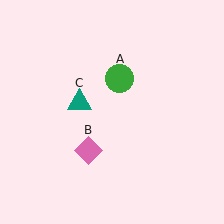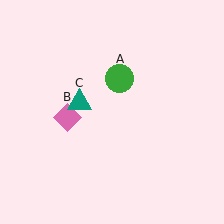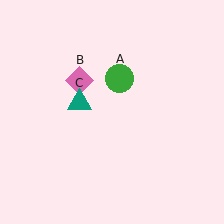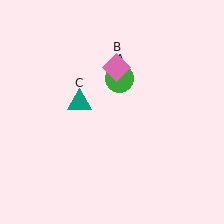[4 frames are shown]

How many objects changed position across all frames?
1 object changed position: pink diamond (object B).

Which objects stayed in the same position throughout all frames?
Green circle (object A) and teal triangle (object C) remained stationary.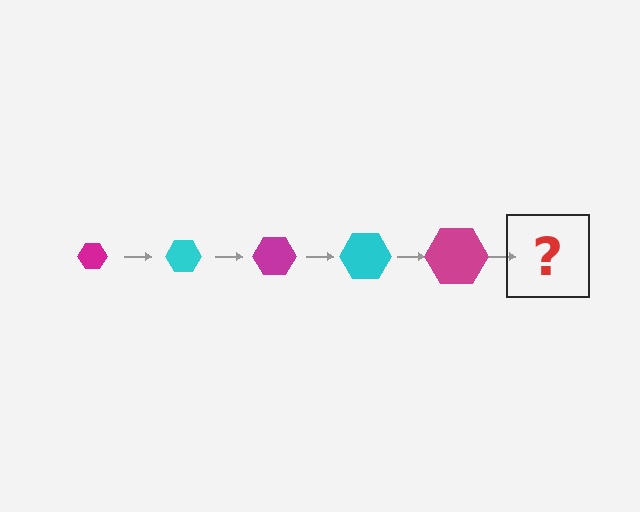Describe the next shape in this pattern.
It should be a cyan hexagon, larger than the previous one.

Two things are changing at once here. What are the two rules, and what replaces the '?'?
The two rules are that the hexagon grows larger each step and the color cycles through magenta and cyan. The '?' should be a cyan hexagon, larger than the previous one.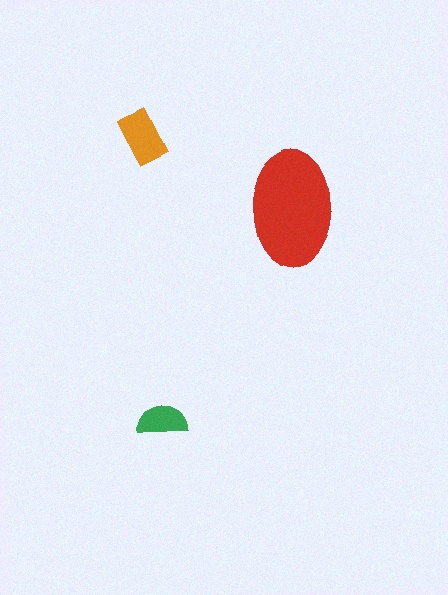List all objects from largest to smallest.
The red ellipse, the orange rectangle, the green semicircle.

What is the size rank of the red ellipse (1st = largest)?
1st.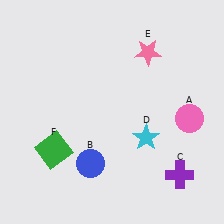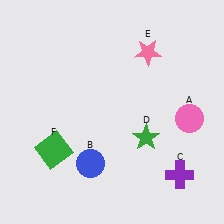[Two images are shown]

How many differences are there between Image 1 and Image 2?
There is 1 difference between the two images.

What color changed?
The star (D) changed from cyan in Image 1 to green in Image 2.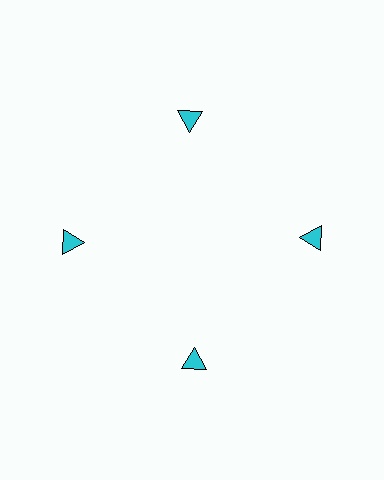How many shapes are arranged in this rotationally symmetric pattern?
There are 4 shapes, arranged in 4 groups of 1.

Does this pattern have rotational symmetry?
Yes, this pattern has 4-fold rotational symmetry. It looks the same after rotating 90 degrees around the center.